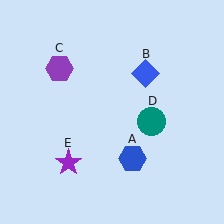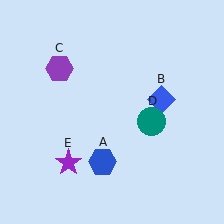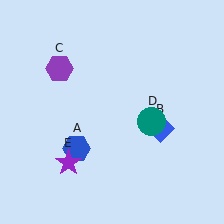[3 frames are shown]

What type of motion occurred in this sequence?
The blue hexagon (object A), blue diamond (object B) rotated clockwise around the center of the scene.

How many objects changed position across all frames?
2 objects changed position: blue hexagon (object A), blue diamond (object B).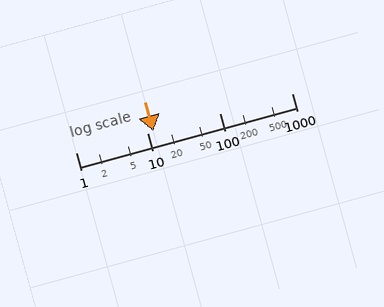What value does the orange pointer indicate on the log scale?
The pointer indicates approximately 12.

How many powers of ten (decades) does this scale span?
The scale spans 3 decades, from 1 to 1000.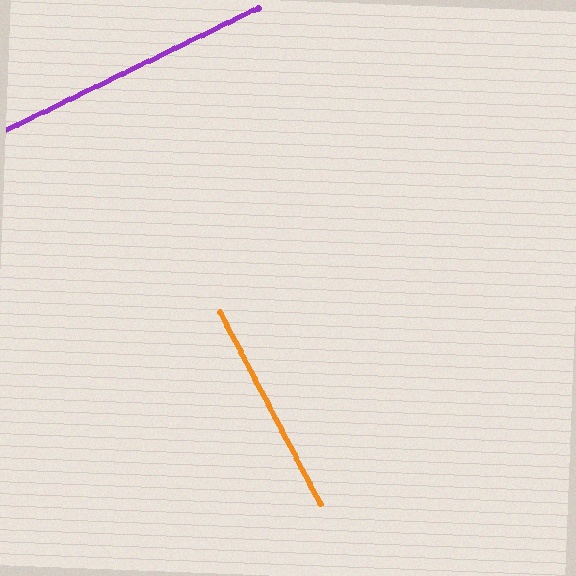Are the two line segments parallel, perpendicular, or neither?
Perpendicular — they meet at approximately 88°.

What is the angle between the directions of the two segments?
Approximately 88 degrees.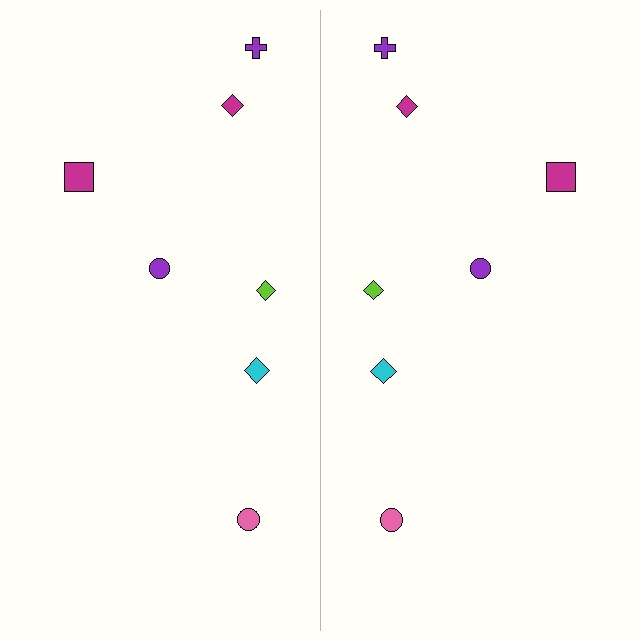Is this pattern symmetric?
Yes, this pattern has bilateral (reflection) symmetry.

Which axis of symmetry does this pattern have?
The pattern has a vertical axis of symmetry running through the center of the image.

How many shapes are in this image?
There are 14 shapes in this image.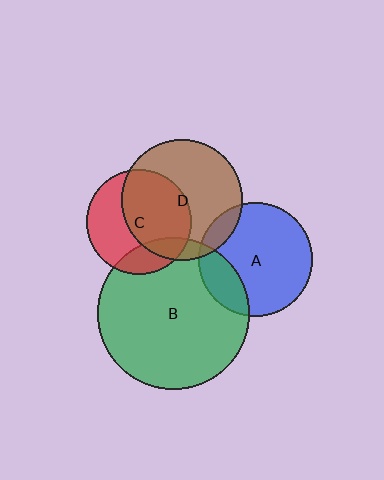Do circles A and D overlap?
Yes.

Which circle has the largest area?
Circle B (green).